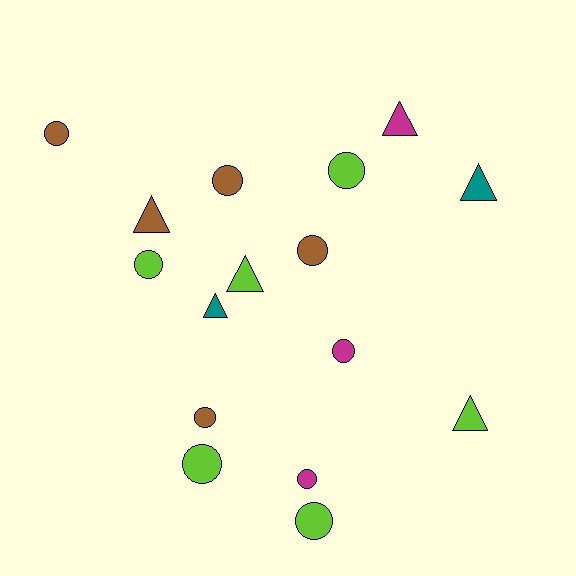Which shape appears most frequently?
Circle, with 10 objects.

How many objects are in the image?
There are 16 objects.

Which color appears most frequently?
Lime, with 6 objects.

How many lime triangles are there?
There are 2 lime triangles.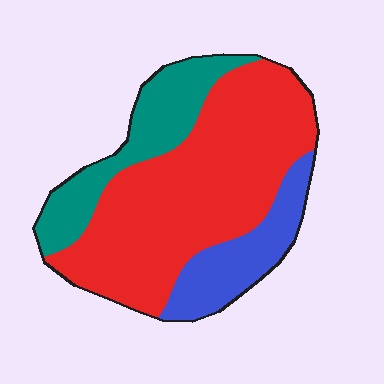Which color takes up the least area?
Blue, at roughly 15%.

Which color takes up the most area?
Red, at roughly 60%.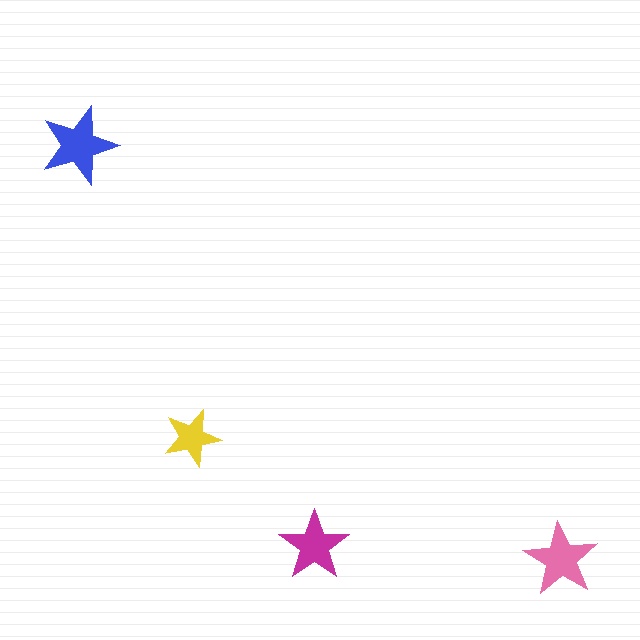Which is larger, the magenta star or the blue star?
The blue one.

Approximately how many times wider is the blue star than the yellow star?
About 1.5 times wider.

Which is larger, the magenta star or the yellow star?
The magenta one.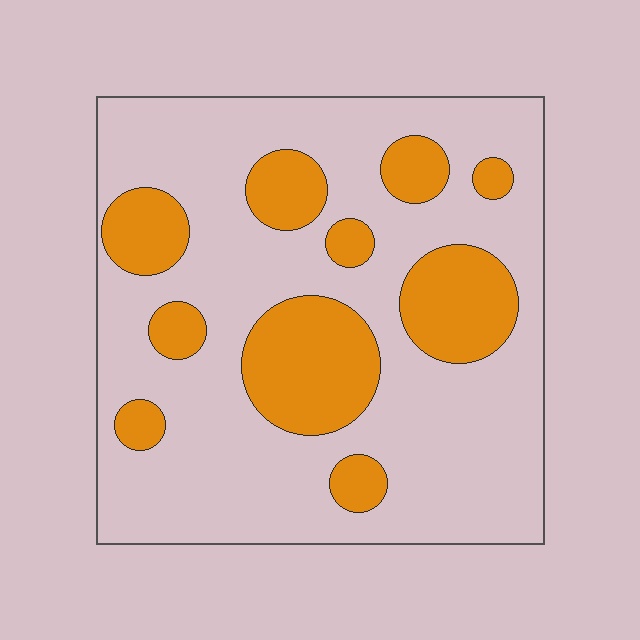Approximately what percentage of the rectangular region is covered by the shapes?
Approximately 25%.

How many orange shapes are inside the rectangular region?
10.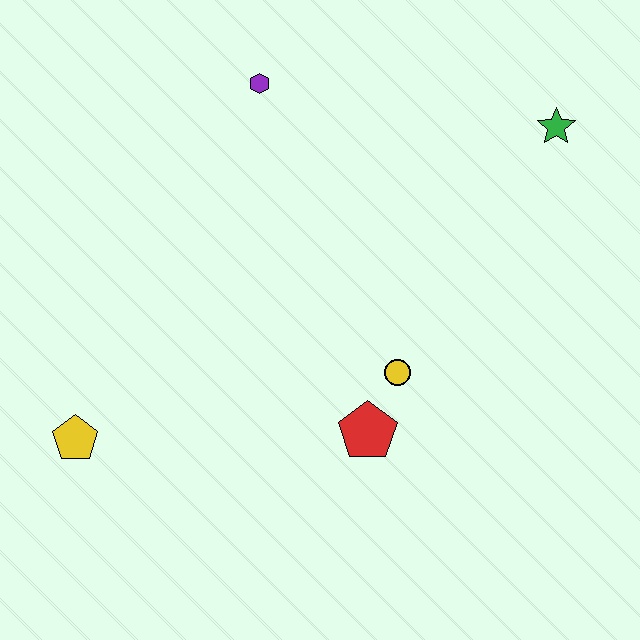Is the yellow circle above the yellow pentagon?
Yes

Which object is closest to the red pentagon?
The yellow circle is closest to the red pentagon.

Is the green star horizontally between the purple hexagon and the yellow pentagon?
No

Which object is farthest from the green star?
The yellow pentagon is farthest from the green star.